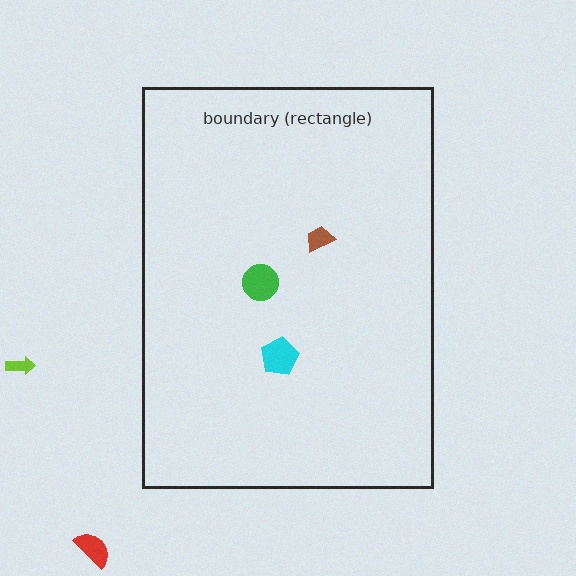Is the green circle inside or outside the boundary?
Inside.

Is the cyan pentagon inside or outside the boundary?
Inside.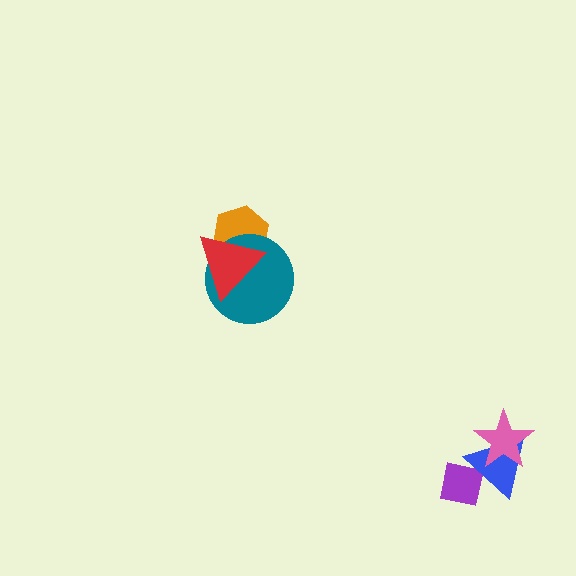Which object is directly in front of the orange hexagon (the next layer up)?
The teal circle is directly in front of the orange hexagon.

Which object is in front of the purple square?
The blue triangle is in front of the purple square.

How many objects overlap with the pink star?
1 object overlaps with the pink star.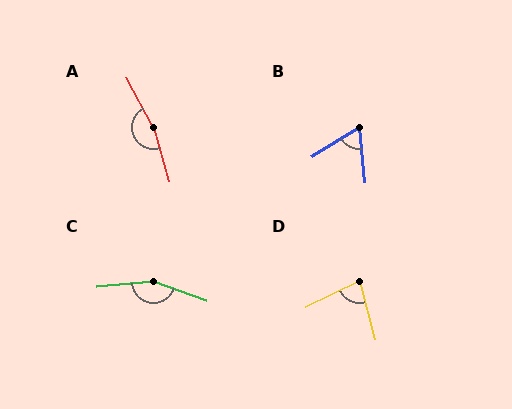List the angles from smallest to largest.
B (65°), D (79°), C (155°), A (168°).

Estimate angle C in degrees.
Approximately 155 degrees.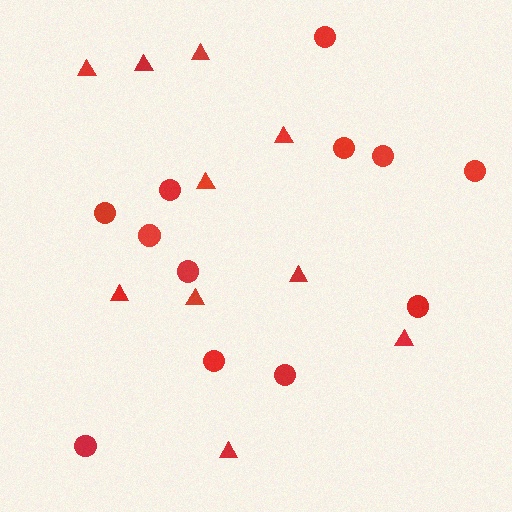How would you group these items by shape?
There are 2 groups: one group of triangles (10) and one group of circles (12).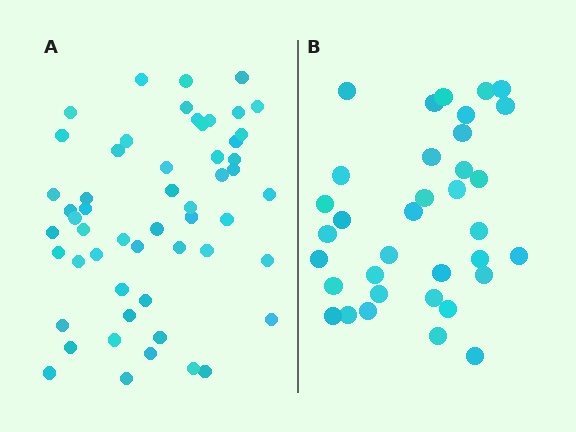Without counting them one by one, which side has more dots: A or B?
Region A (the left region) has more dots.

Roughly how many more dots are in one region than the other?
Region A has approximately 20 more dots than region B.